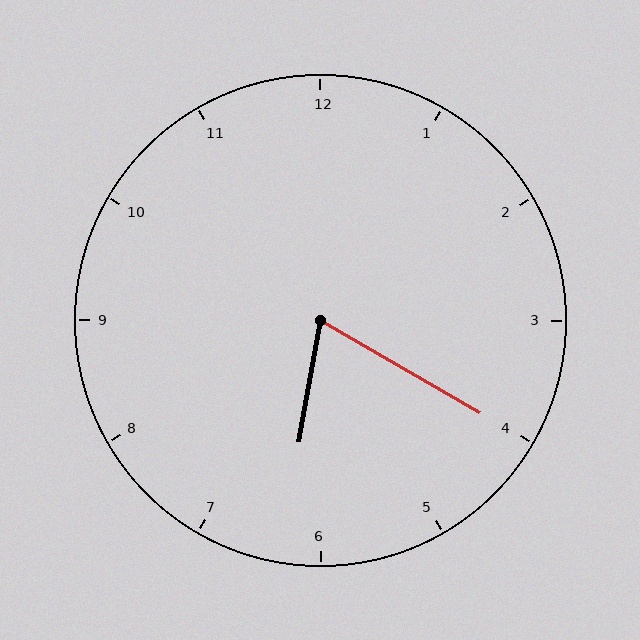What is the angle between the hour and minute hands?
Approximately 70 degrees.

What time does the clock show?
6:20.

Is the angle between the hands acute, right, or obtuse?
It is acute.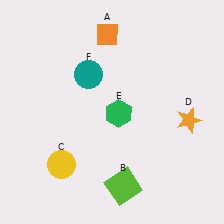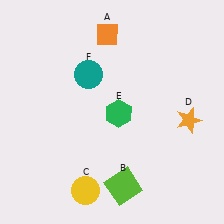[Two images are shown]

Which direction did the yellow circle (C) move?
The yellow circle (C) moved down.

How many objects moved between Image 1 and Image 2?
1 object moved between the two images.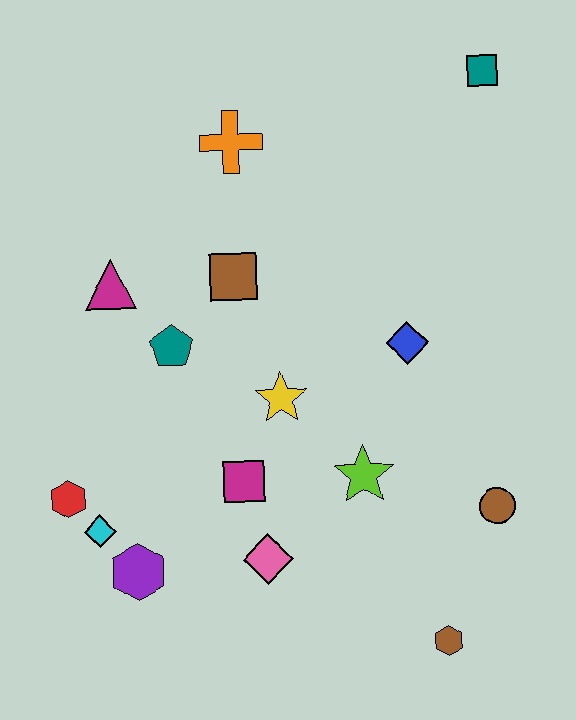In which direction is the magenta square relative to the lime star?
The magenta square is to the left of the lime star.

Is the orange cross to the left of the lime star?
Yes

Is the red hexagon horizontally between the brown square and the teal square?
No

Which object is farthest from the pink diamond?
The teal square is farthest from the pink diamond.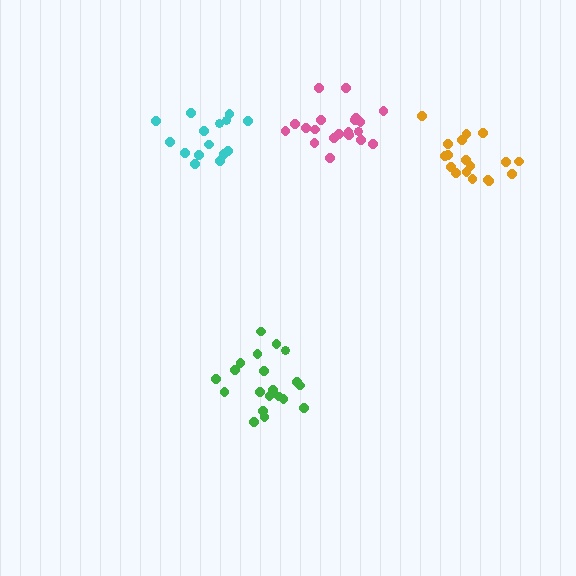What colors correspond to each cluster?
The clusters are colored: orange, cyan, green, pink.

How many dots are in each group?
Group 1: 18 dots, Group 2: 15 dots, Group 3: 20 dots, Group 4: 20 dots (73 total).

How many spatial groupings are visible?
There are 4 spatial groupings.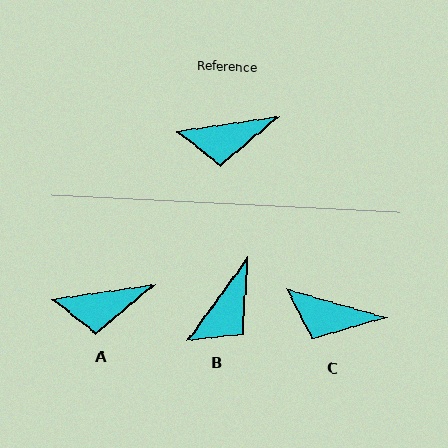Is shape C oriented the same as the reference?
No, it is off by about 24 degrees.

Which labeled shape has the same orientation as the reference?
A.